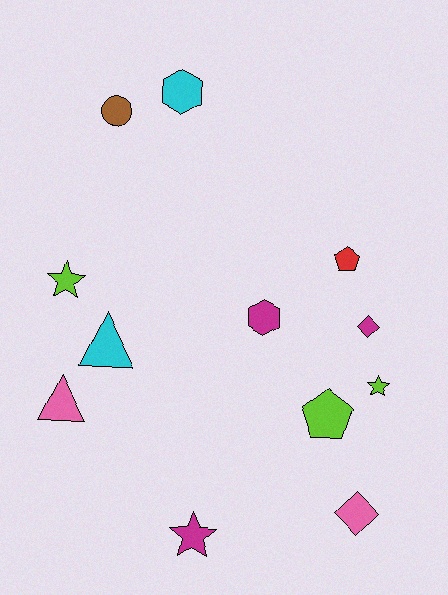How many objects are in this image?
There are 12 objects.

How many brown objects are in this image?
There is 1 brown object.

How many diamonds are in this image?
There are 2 diamonds.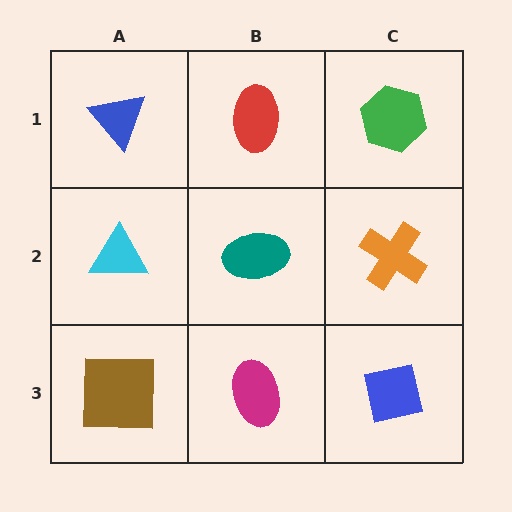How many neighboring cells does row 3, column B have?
3.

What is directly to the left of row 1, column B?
A blue triangle.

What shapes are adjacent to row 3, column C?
An orange cross (row 2, column C), a magenta ellipse (row 3, column B).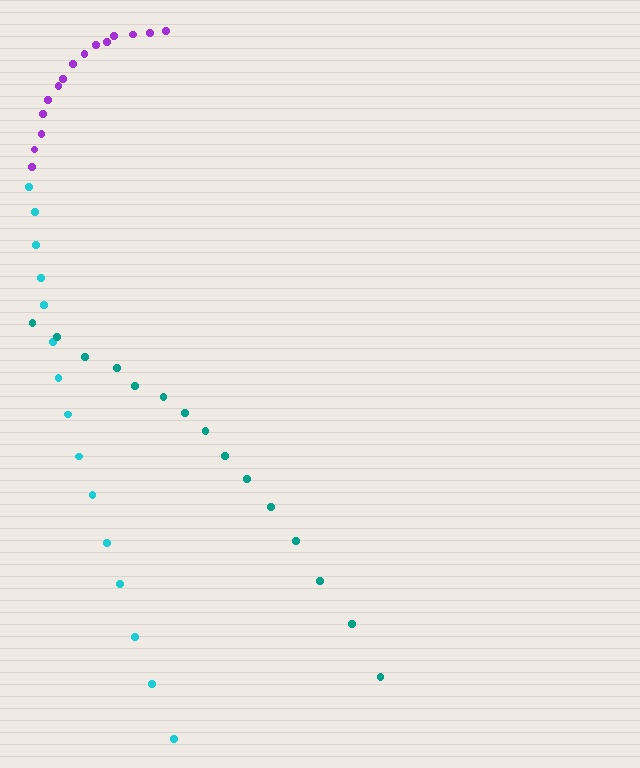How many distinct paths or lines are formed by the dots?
There are 3 distinct paths.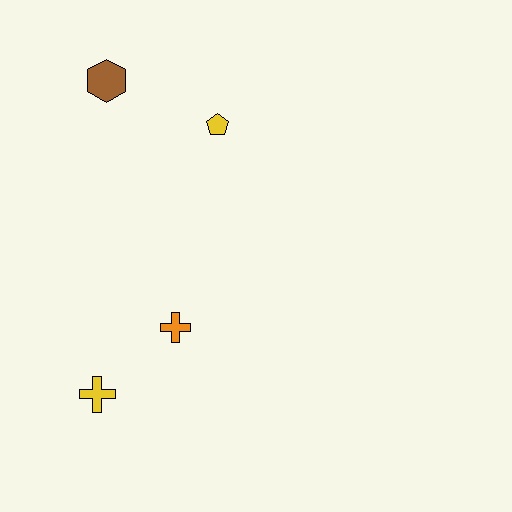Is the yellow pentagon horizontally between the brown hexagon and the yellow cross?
No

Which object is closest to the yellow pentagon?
The brown hexagon is closest to the yellow pentagon.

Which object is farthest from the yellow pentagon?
The yellow cross is farthest from the yellow pentagon.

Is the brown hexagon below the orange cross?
No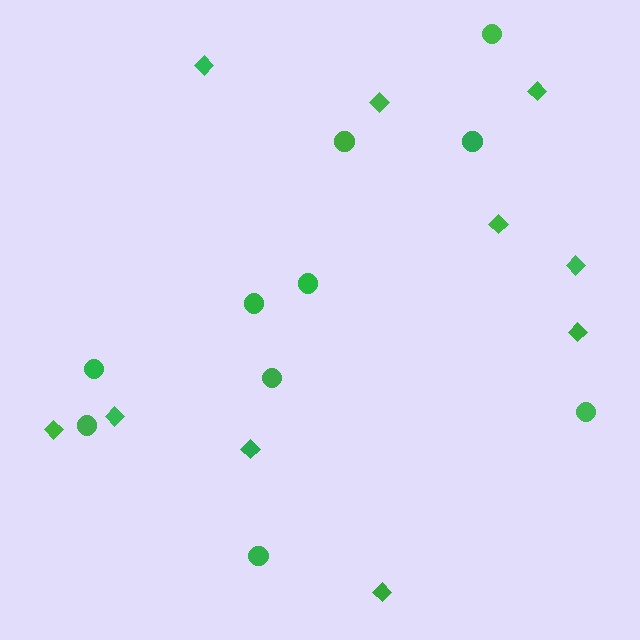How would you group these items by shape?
There are 2 groups: one group of circles (10) and one group of diamonds (10).